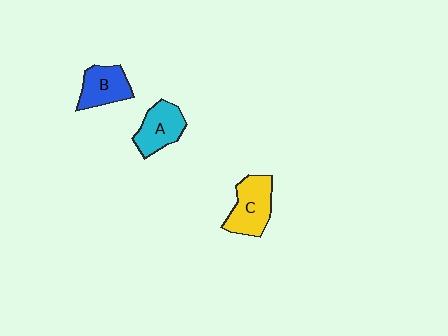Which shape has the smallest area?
Shape B (blue).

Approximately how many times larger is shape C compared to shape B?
Approximately 1.2 times.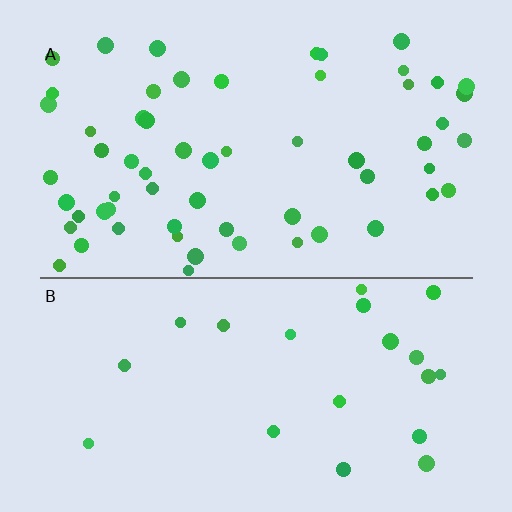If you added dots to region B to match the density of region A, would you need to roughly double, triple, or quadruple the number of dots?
Approximately triple.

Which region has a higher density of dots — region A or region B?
A (the top).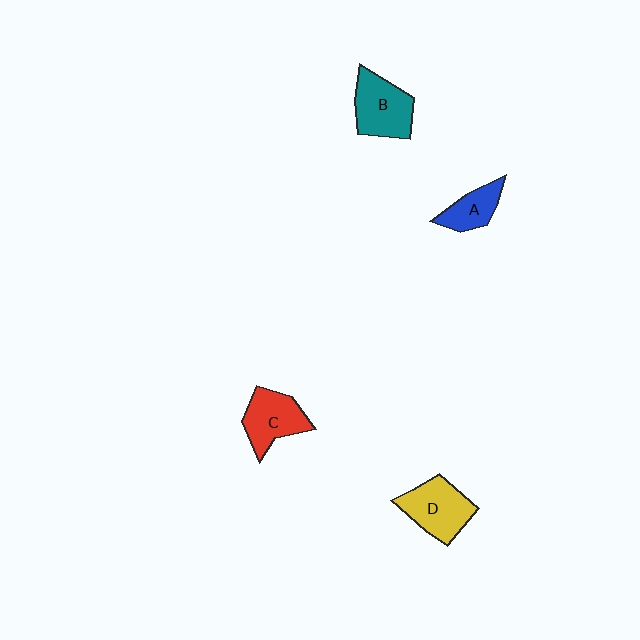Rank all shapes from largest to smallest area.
From largest to smallest: D (yellow), B (teal), C (red), A (blue).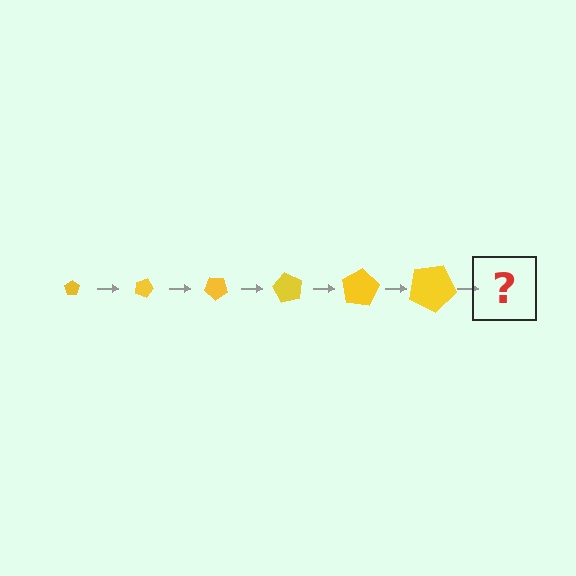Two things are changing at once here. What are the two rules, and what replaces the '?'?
The two rules are that the pentagon grows larger each step and it rotates 20 degrees each step. The '?' should be a pentagon, larger than the previous one and rotated 120 degrees from the start.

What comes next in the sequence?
The next element should be a pentagon, larger than the previous one and rotated 120 degrees from the start.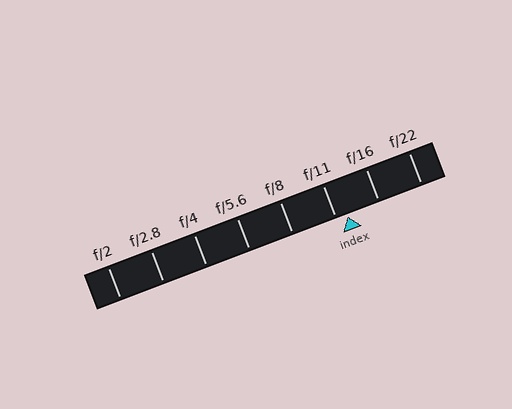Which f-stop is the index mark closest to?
The index mark is closest to f/11.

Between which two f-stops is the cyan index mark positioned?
The index mark is between f/11 and f/16.